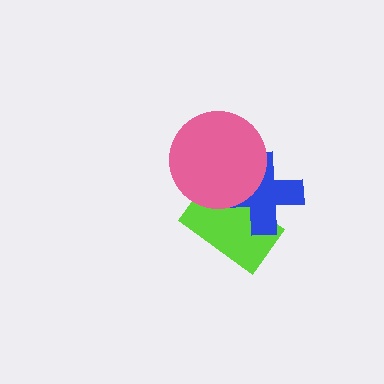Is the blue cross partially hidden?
Yes, it is partially covered by another shape.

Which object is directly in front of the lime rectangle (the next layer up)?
The blue cross is directly in front of the lime rectangle.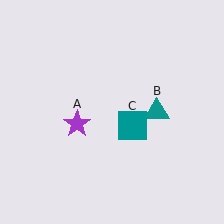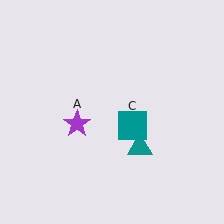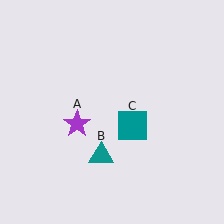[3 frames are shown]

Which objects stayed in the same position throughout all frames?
Purple star (object A) and teal square (object C) remained stationary.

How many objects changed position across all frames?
1 object changed position: teal triangle (object B).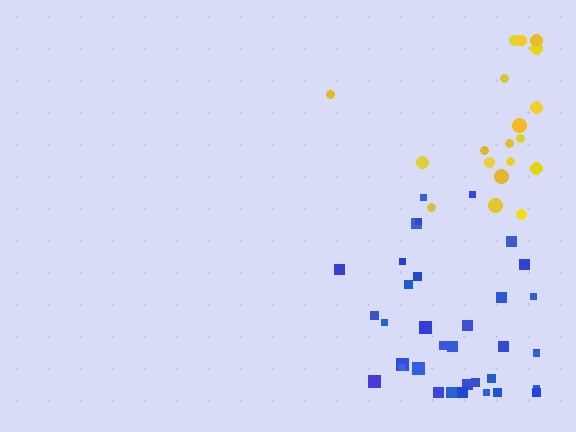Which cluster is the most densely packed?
Blue.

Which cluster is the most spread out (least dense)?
Yellow.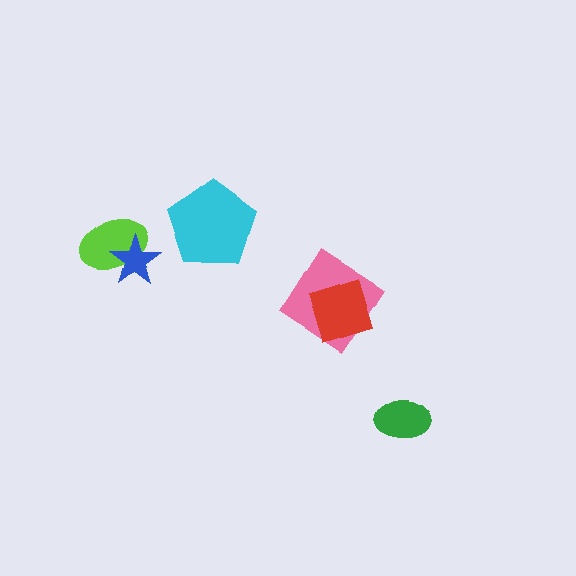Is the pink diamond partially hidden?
Yes, it is partially covered by another shape.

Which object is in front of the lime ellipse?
The blue star is in front of the lime ellipse.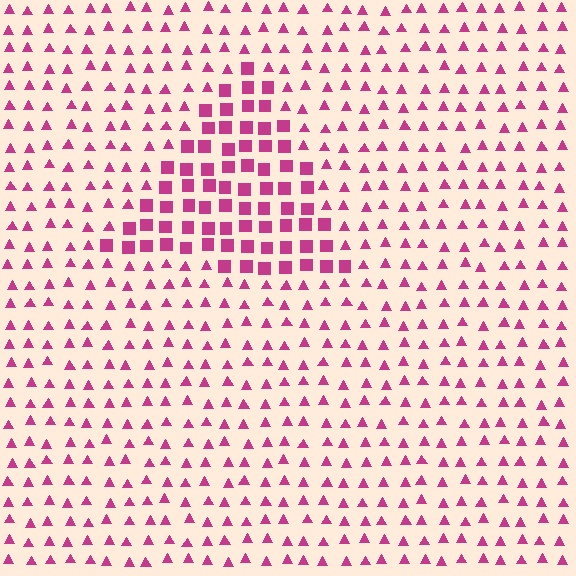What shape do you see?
I see a triangle.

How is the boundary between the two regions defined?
The boundary is defined by a change in element shape: squares inside vs. triangles outside. All elements share the same color and spacing.